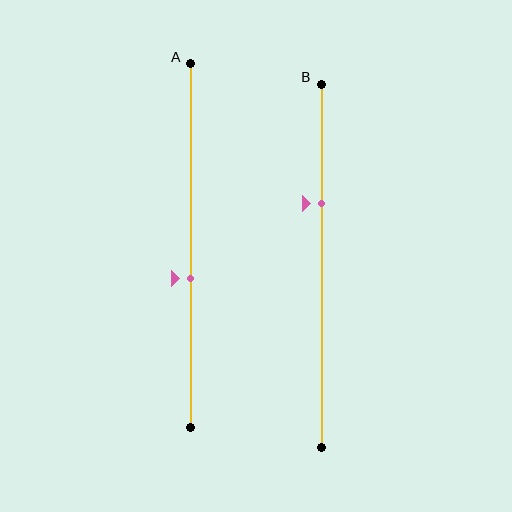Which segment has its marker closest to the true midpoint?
Segment A has its marker closest to the true midpoint.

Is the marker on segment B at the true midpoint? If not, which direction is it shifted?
No, the marker on segment B is shifted upward by about 17% of the segment length.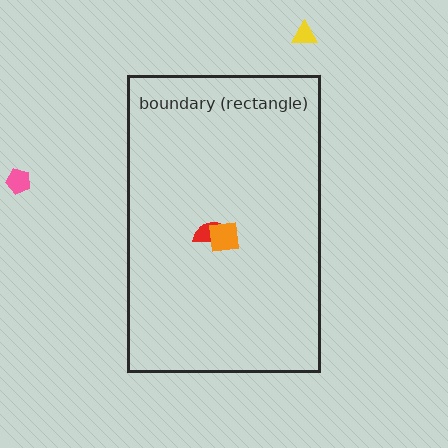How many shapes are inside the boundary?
2 inside, 2 outside.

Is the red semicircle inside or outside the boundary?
Inside.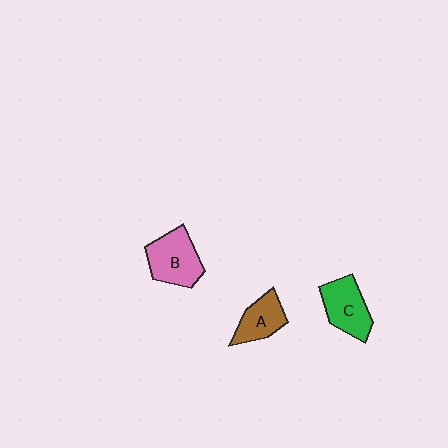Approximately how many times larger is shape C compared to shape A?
Approximately 1.3 times.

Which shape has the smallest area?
Shape A (brown).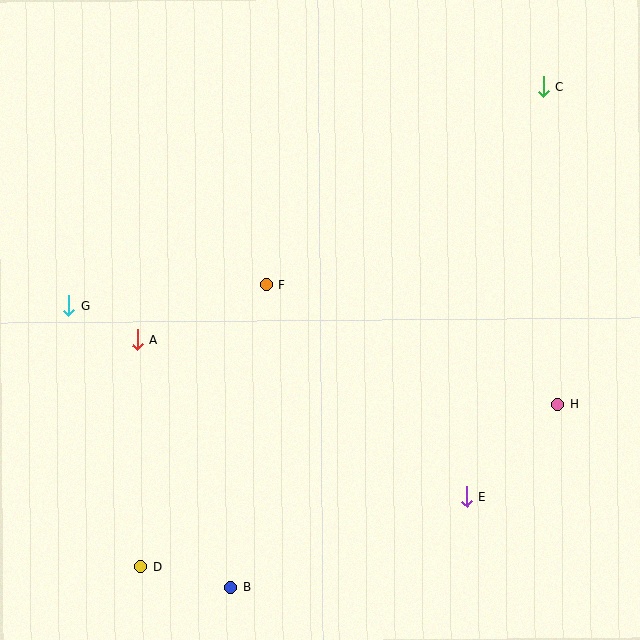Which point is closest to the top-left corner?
Point G is closest to the top-left corner.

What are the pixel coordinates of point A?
Point A is at (137, 340).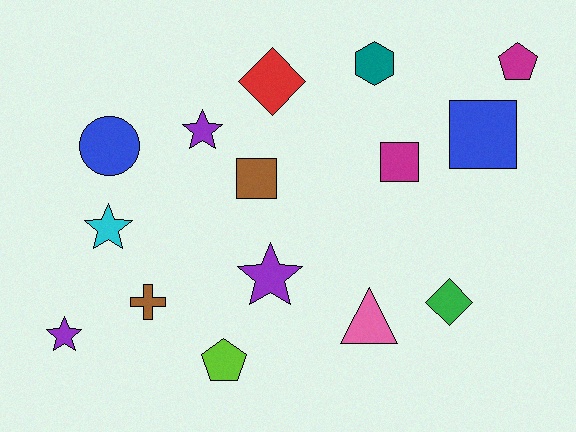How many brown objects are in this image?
There are 2 brown objects.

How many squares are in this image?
There are 3 squares.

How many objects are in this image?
There are 15 objects.